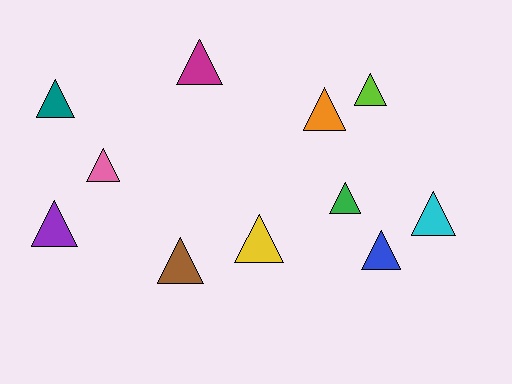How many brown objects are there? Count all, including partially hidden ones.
There is 1 brown object.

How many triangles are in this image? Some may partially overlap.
There are 11 triangles.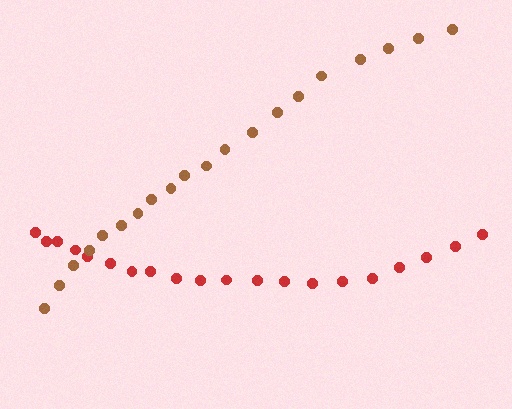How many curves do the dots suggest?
There are 2 distinct paths.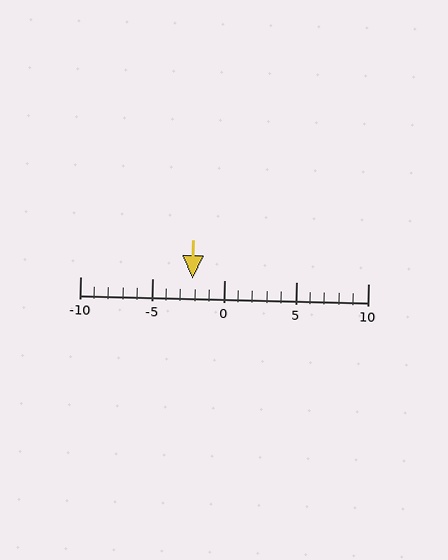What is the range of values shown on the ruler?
The ruler shows values from -10 to 10.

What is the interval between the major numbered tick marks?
The major tick marks are spaced 5 units apart.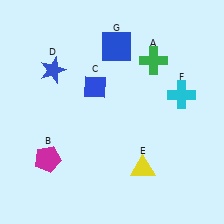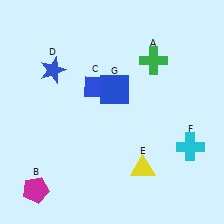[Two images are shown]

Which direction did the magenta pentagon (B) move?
The magenta pentagon (B) moved down.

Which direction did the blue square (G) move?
The blue square (G) moved down.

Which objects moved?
The objects that moved are: the magenta pentagon (B), the cyan cross (F), the blue square (G).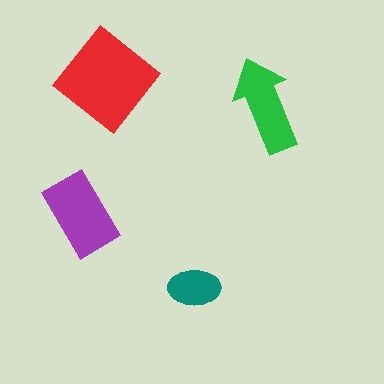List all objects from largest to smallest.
The red diamond, the purple rectangle, the green arrow, the teal ellipse.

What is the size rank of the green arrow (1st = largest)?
3rd.